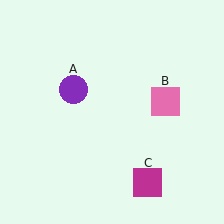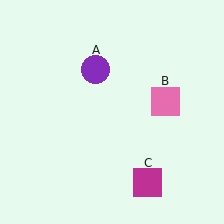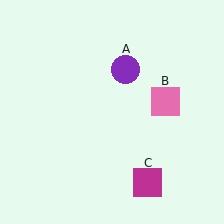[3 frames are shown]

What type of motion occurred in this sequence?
The purple circle (object A) rotated clockwise around the center of the scene.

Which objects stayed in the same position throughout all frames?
Pink square (object B) and magenta square (object C) remained stationary.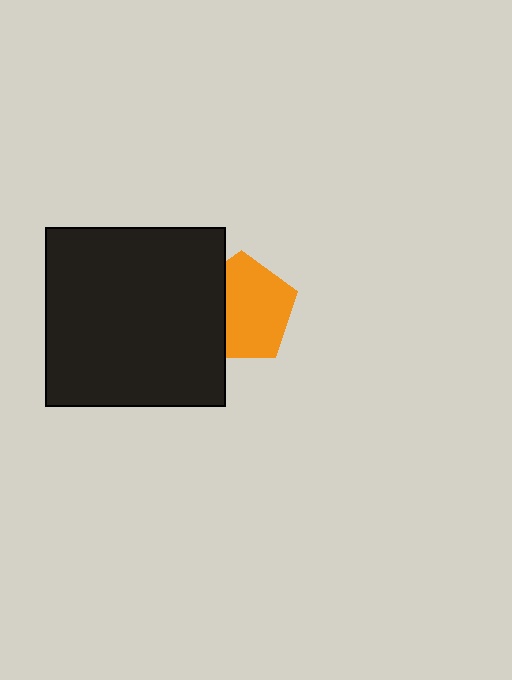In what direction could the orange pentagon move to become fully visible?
The orange pentagon could move right. That would shift it out from behind the black rectangle entirely.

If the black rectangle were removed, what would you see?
You would see the complete orange pentagon.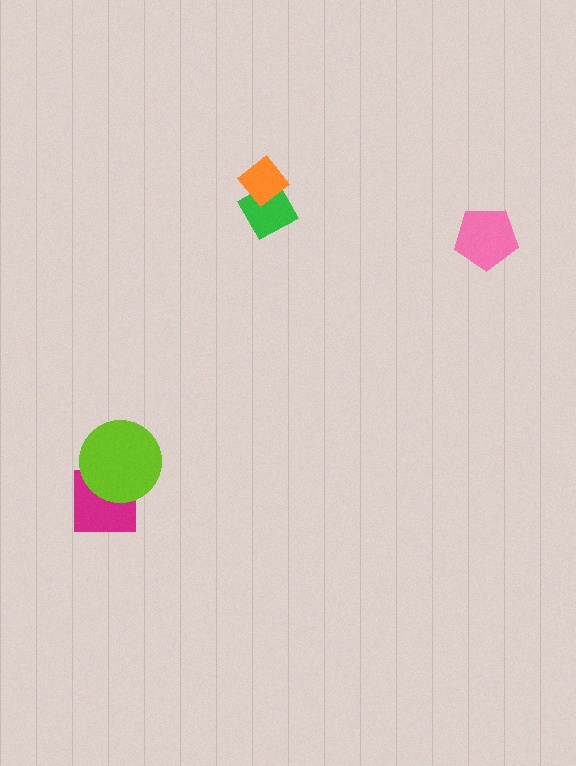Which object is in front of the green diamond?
The orange diamond is in front of the green diamond.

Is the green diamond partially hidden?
Yes, it is partially covered by another shape.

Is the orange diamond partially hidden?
No, no other shape covers it.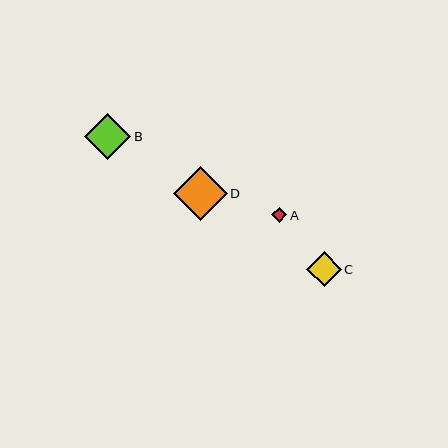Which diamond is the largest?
Diamond D is the largest with a size of approximately 54 pixels.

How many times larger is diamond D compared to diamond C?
Diamond D is approximately 1.5 times the size of diamond C.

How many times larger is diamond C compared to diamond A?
Diamond C is approximately 2.3 times the size of diamond A.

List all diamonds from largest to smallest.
From largest to smallest: D, B, C, A.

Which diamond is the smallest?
Diamond A is the smallest with a size of approximately 15 pixels.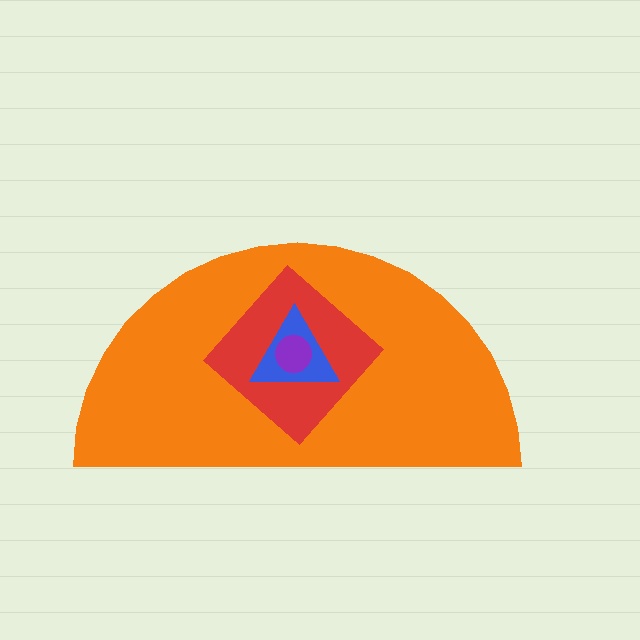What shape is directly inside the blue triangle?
The purple circle.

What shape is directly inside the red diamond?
The blue triangle.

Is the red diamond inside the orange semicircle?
Yes.